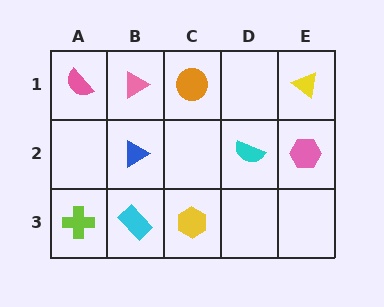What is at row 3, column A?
A lime cross.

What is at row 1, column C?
An orange circle.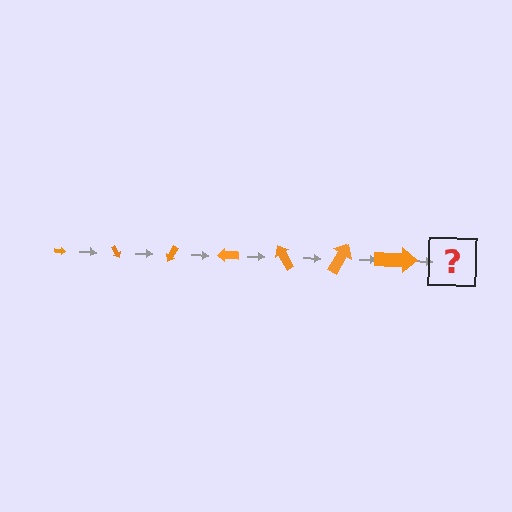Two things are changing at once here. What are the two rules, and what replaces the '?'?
The two rules are that the arrow grows larger each step and it rotates 60 degrees each step. The '?' should be an arrow, larger than the previous one and rotated 420 degrees from the start.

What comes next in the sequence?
The next element should be an arrow, larger than the previous one and rotated 420 degrees from the start.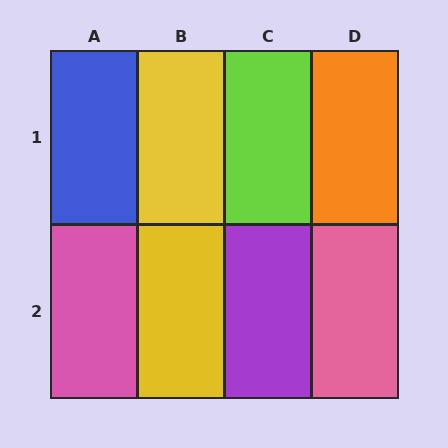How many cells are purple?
1 cell is purple.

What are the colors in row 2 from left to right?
Pink, yellow, purple, pink.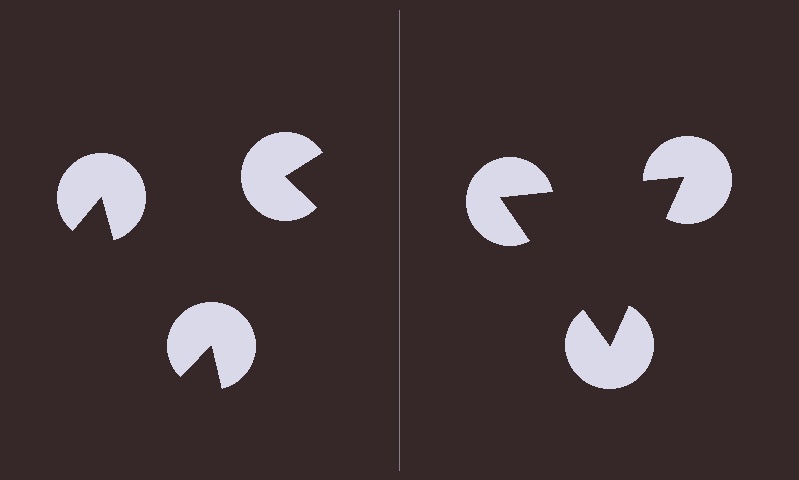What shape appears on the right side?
An illusory triangle.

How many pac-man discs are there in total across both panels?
6 — 3 on each side.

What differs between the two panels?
The pac-man discs are positioned identically on both sides; only the wedge orientations differ. On the right they align to a triangle; on the left they are misaligned.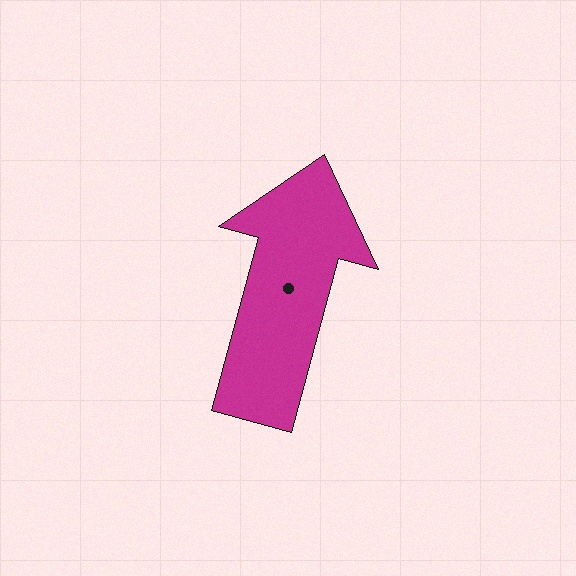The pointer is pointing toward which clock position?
Roughly 1 o'clock.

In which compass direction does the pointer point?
North.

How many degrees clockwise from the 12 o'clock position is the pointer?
Approximately 15 degrees.